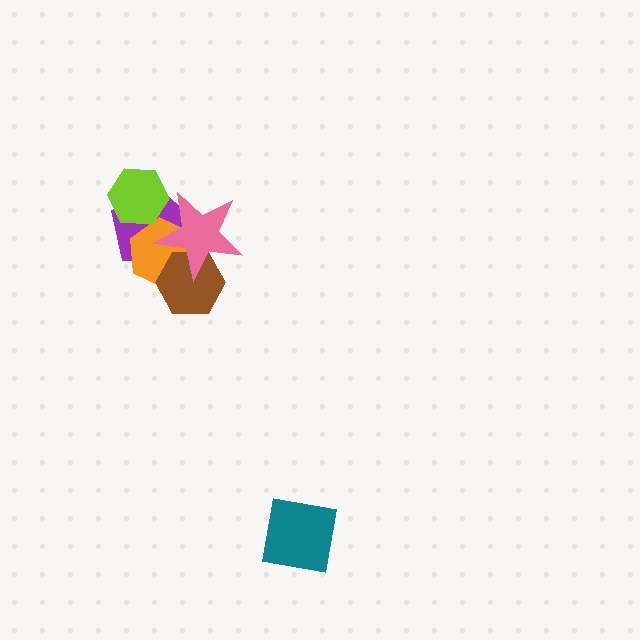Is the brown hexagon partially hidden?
Yes, it is partially covered by another shape.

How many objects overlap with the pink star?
3 objects overlap with the pink star.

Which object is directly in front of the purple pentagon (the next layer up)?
The orange hexagon is directly in front of the purple pentagon.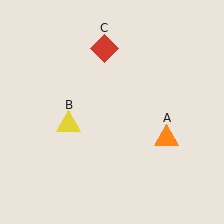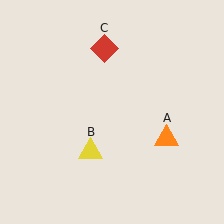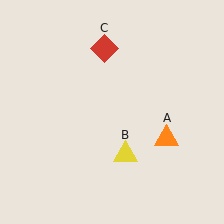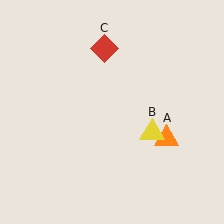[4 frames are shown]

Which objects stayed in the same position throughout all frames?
Orange triangle (object A) and red diamond (object C) remained stationary.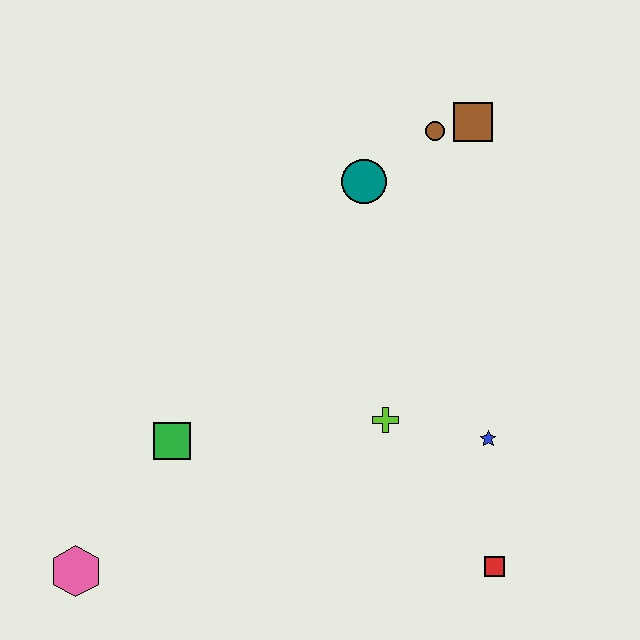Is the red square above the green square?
No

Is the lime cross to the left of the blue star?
Yes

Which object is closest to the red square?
The blue star is closest to the red square.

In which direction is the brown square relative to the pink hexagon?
The brown square is above the pink hexagon.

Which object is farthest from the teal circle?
The pink hexagon is farthest from the teal circle.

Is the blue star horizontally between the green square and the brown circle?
No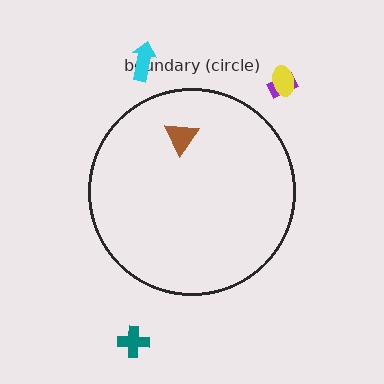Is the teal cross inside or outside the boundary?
Outside.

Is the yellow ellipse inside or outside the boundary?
Outside.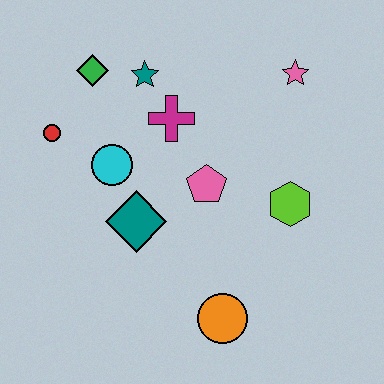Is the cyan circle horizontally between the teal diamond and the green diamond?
Yes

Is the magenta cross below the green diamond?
Yes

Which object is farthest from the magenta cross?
The orange circle is farthest from the magenta cross.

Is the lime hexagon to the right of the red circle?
Yes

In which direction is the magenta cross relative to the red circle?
The magenta cross is to the right of the red circle.